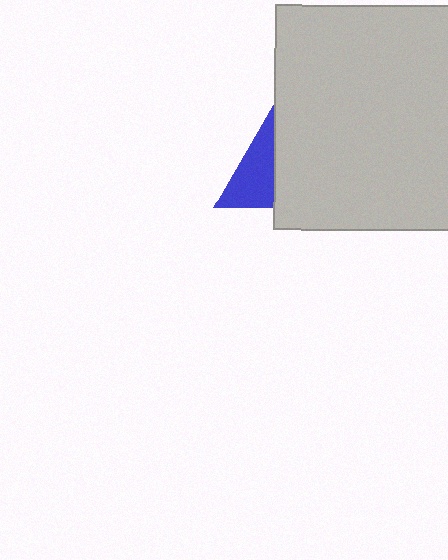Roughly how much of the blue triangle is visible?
About half of it is visible (roughly 45%).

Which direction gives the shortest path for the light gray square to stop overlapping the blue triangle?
Moving right gives the shortest separation.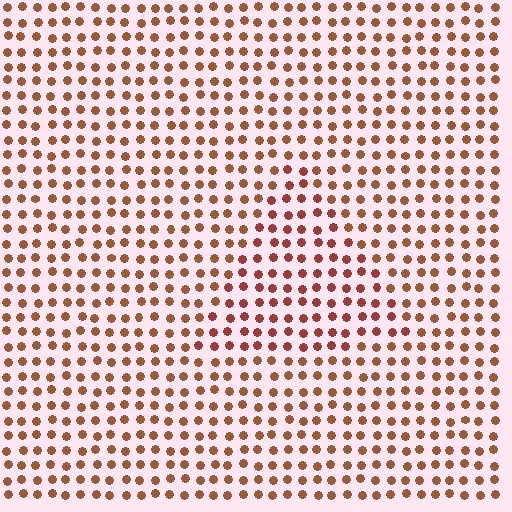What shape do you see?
I see a triangle.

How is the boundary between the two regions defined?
The boundary is defined purely by a slight shift in hue (about 20 degrees). Spacing, size, and orientation are identical on both sides.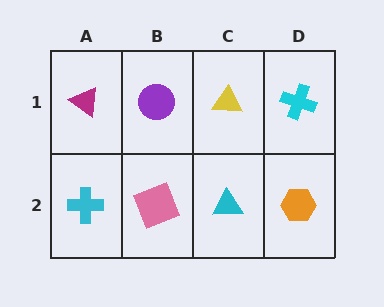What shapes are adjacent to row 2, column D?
A cyan cross (row 1, column D), a cyan triangle (row 2, column C).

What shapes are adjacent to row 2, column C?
A yellow triangle (row 1, column C), a pink square (row 2, column B), an orange hexagon (row 2, column D).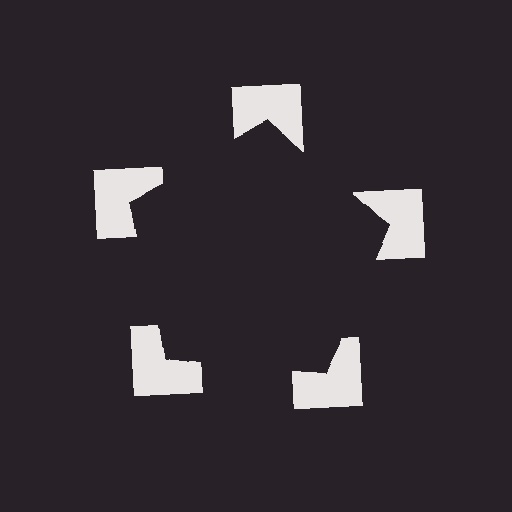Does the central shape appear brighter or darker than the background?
It typically appears slightly darker than the background, even though no actual brightness change is drawn.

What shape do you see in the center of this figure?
An illusory pentagon — its edges are inferred from the aligned wedge cuts in the notched squares, not physically drawn.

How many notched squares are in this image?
There are 5 — one at each vertex of the illusory pentagon.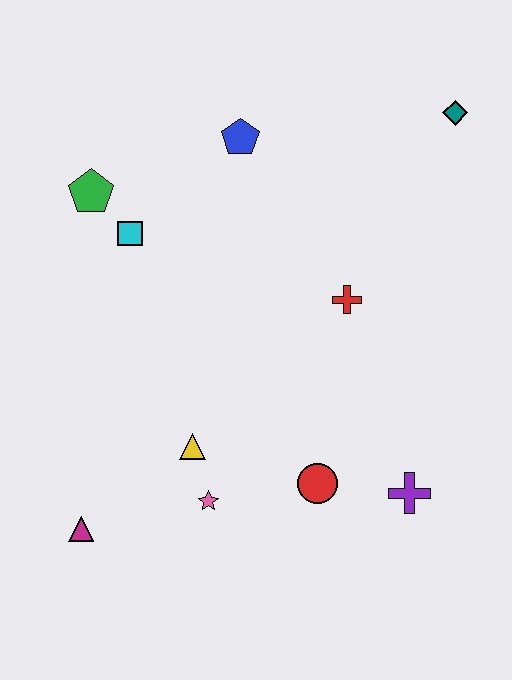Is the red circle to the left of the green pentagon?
No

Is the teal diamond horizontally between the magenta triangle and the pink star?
No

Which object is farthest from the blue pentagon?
The magenta triangle is farthest from the blue pentagon.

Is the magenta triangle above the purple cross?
No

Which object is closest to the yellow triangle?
The pink star is closest to the yellow triangle.